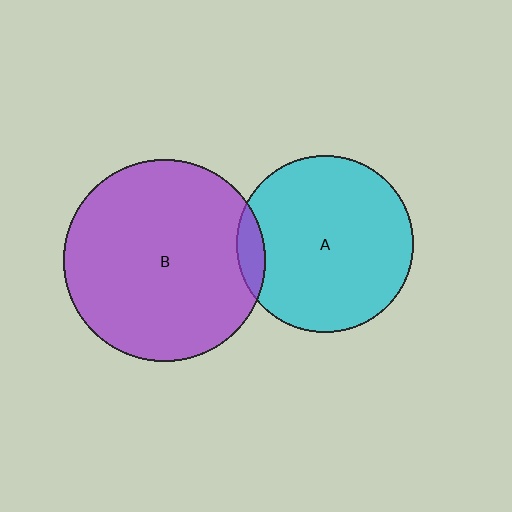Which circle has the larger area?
Circle B (purple).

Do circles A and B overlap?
Yes.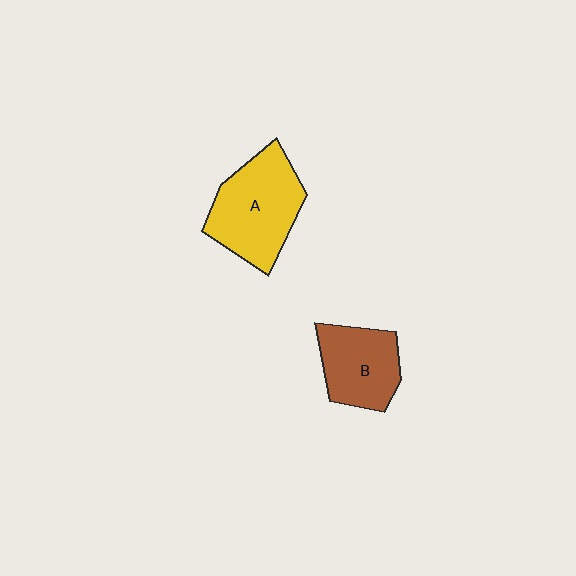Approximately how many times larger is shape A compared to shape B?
Approximately 1.4 times.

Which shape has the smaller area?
Shape B (brown).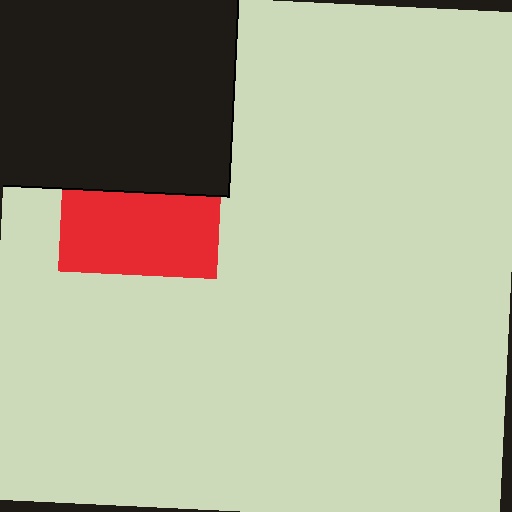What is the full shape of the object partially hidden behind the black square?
The partially hidden object is a red square.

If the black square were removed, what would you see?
You would see the complete red square.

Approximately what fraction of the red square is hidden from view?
Roughly 49% of the red square is hidden behind the black square.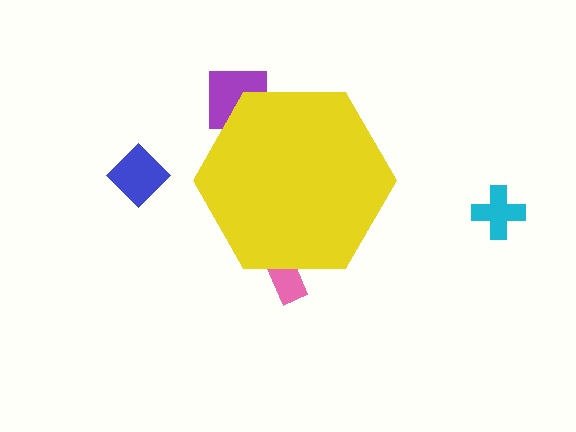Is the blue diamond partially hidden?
No, the blue diamond is fully visible.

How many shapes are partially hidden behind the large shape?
2 shapes are partially hidden.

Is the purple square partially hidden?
Yes, the purple square is partially hidden behind the yellow hexagon.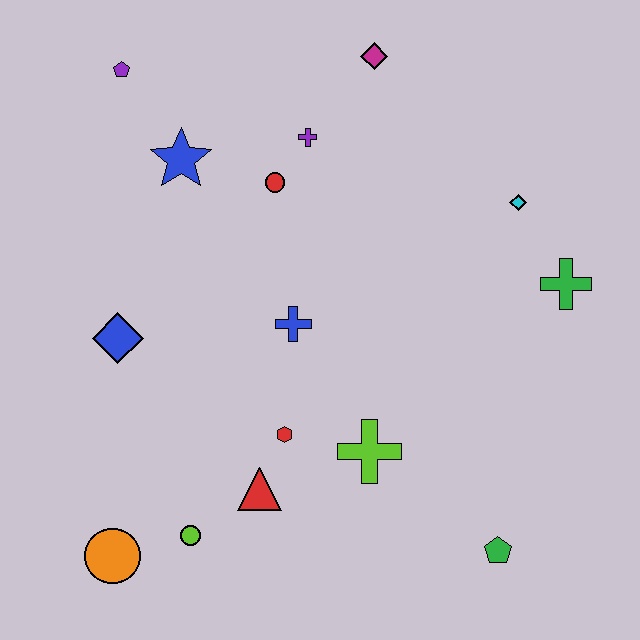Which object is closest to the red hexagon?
The red triangle is closest to the red hexagon.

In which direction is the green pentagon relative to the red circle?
The green pentagon is below the red circle.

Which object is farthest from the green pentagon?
The purple pentagon is farthest from the green pentagon.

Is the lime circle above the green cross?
No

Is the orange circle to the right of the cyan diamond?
No